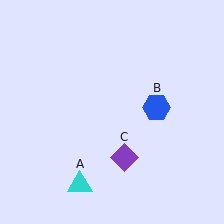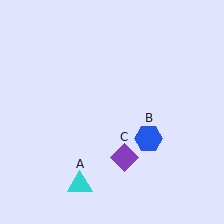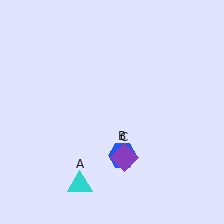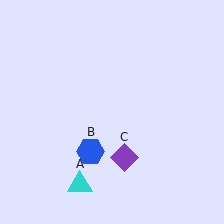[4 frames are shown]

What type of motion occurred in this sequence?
The blue hexagon (object B) rotated clockwise around the center of the scene.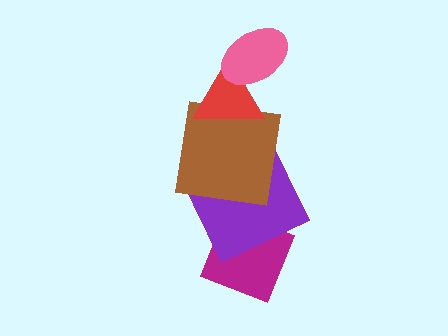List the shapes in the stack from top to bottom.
From top to bottom: the pink ellipse, the red triangle, the brown square, the purple square, the magenta diamond.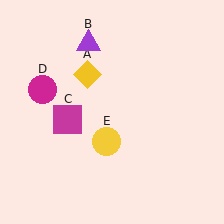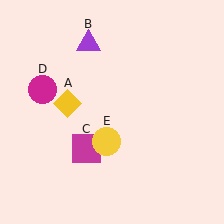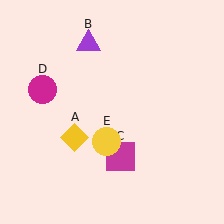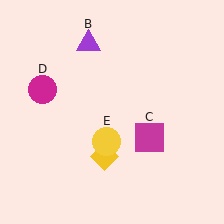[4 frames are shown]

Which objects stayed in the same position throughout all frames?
Purple triangle (object B) and magenta circle (object D) and yellow circle (object E) remained stationary.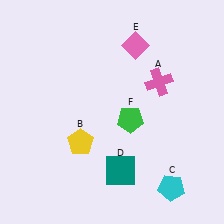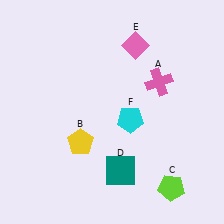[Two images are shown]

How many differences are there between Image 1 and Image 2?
There are 2 differences between the two images.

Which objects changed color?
C changed from cyan to lime. F changed from green to cyan.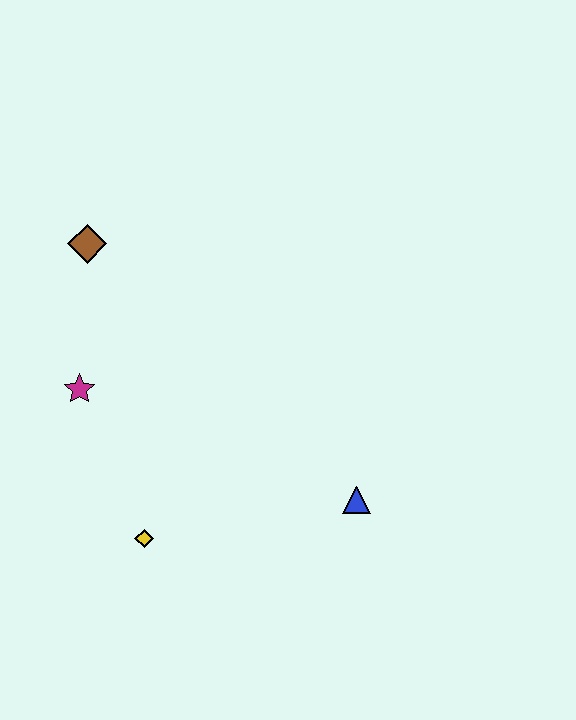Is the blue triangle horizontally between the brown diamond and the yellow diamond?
No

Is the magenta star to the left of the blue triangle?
Yes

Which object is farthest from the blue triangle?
The brown diamond is farthest from the blue triangle.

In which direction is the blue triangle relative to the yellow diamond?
The blue triangle is to the right of the yellow diamond.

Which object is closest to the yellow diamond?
The magenta star is closest to the yellow diamond.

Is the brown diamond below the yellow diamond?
No